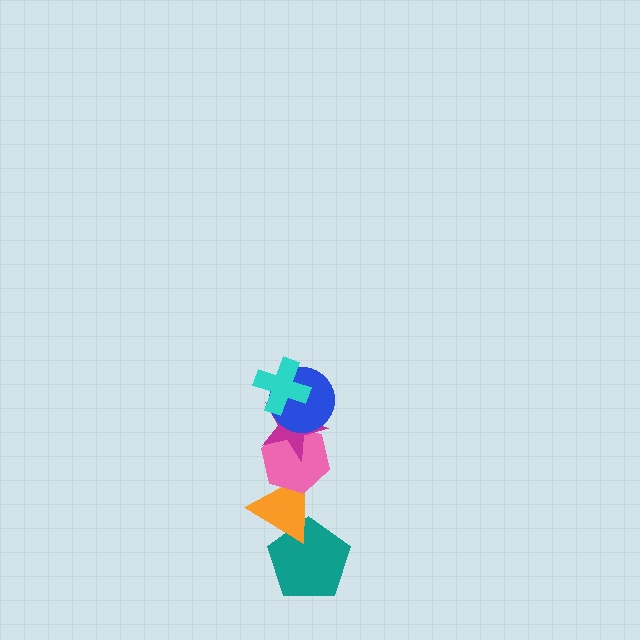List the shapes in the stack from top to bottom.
From top to bottom: the cyan cross, the blue circle, the magenta star, the pink hexagon, the orange triangle, the teal pentagon.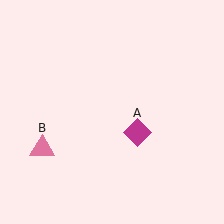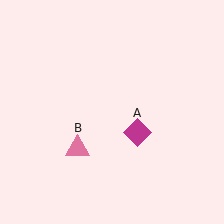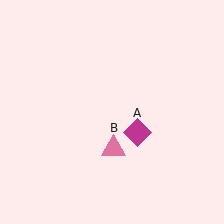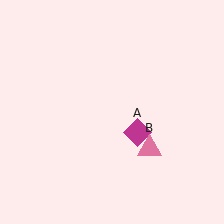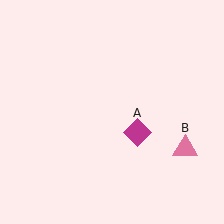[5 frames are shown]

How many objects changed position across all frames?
1 object changed position: pink triangle (object B).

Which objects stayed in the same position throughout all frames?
Magenta diamond (object A) remained stationary.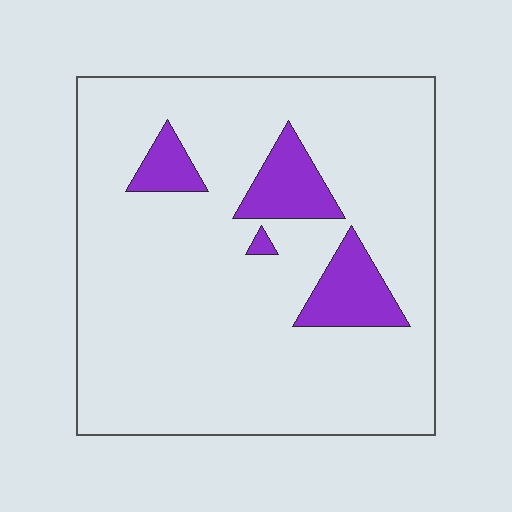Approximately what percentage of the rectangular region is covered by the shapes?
Approximately 10%.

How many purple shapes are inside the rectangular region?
4.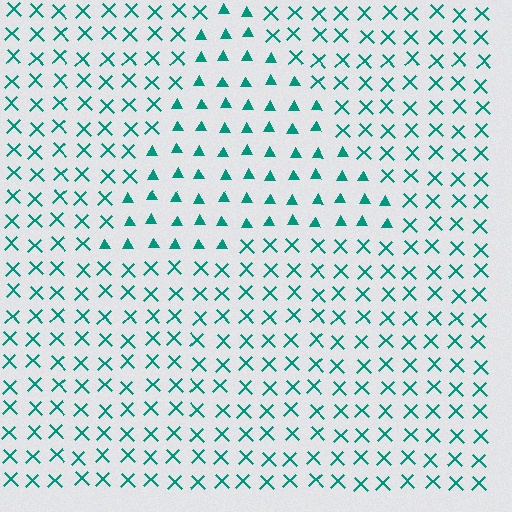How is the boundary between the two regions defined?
The boundary is defined by a change in element shape: triangles inside vs. X marks outside. All elements share the same color and spacing.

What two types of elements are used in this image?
The image uses triangles inside the triangle region and X marks outside it.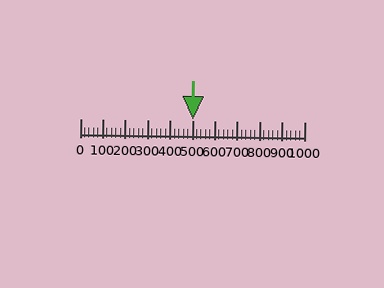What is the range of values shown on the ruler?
The ruler shows values from 0 to 1000.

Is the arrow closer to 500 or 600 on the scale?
The arrow is closer to 500.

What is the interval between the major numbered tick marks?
The major tick marks are spaced 100 units apart.